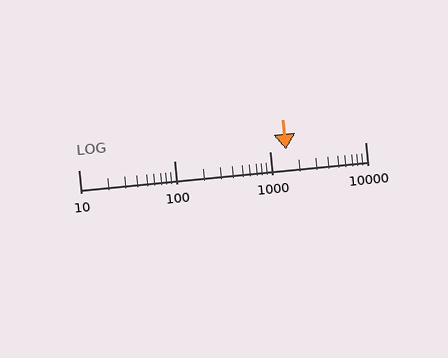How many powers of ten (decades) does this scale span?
The scale spans 3 decades, from 10 to 10000.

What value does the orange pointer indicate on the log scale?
The pointer indicates approximately 1500.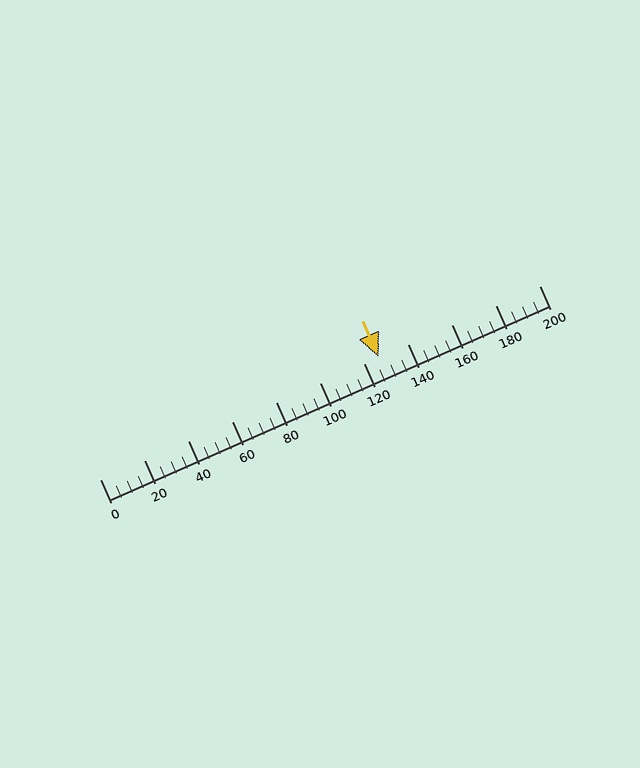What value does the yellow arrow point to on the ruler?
The yellow arrow points to approximately 127.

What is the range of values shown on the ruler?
The ruler shows values from 0 to 200.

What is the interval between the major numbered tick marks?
The major tick marks are spaced 20 units apart.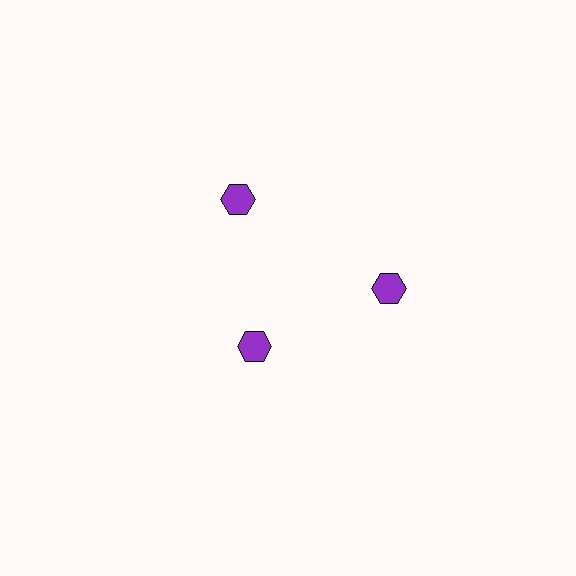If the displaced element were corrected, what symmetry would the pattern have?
It would have 3-fold rotational symmetry — the pattern would map onto itself every 120 degrees.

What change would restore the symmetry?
The symmetry would be restored by moving it outward, back onto the ring so that all 3 hexagons sit at equal angles and equal distance from the center.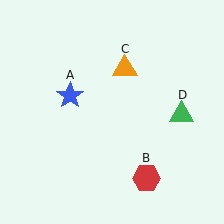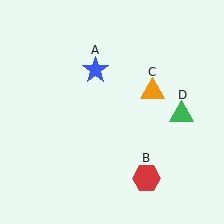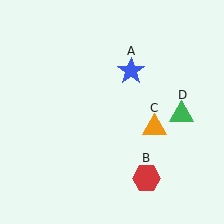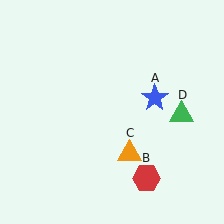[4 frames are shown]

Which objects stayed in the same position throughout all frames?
Red hexagon (object B) and green triangle (object D) remained stationary.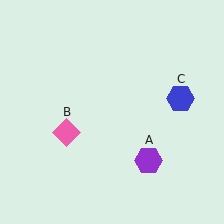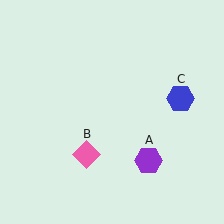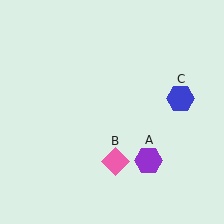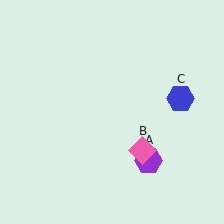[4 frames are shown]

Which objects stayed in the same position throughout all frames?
Purple hexagon (object A) and blue hexagon (object C) remained stationary.